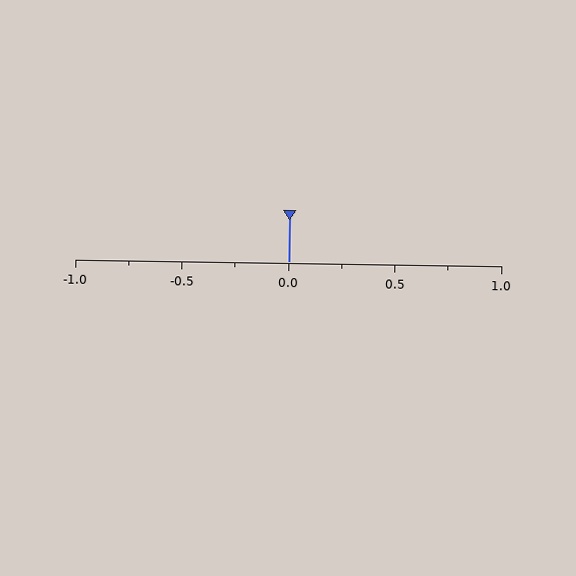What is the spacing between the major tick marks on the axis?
The major ticks are spaced 0.5 apart.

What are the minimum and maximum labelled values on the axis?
The axis runs from -1.0 to 1.0.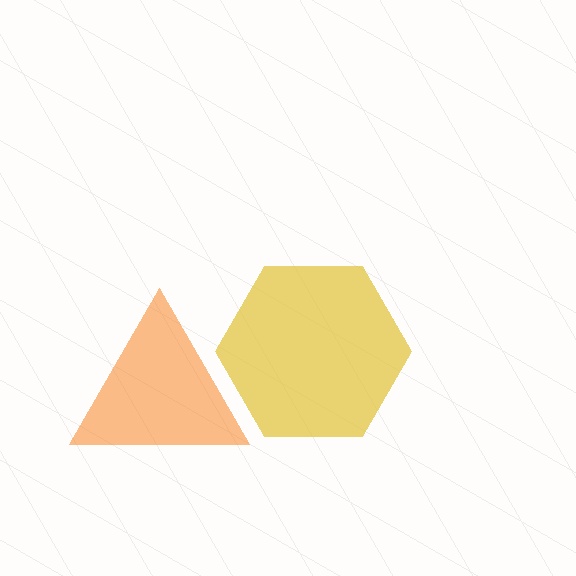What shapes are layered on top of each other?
The layered shapes are: a yellow hexagon, an orange triangle.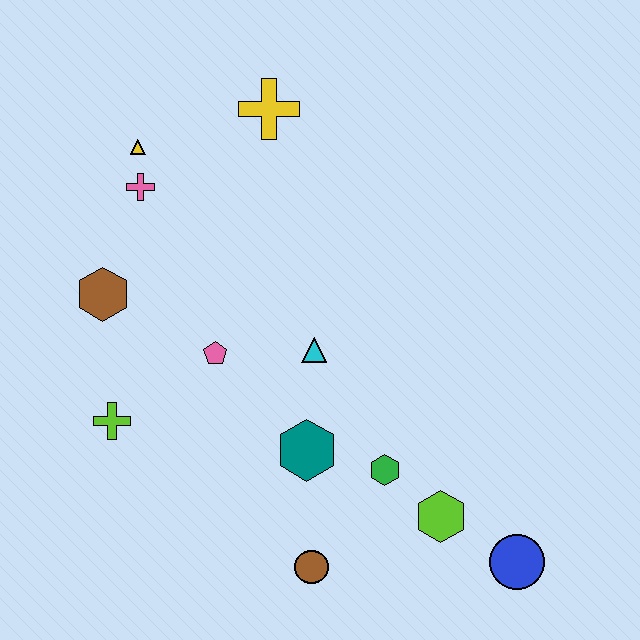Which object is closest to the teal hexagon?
The green hexagon is closest to the teal hexagon.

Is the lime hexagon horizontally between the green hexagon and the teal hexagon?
No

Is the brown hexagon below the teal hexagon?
No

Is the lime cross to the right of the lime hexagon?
No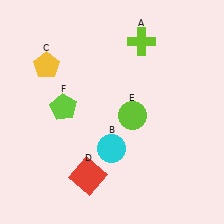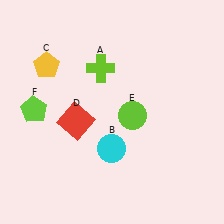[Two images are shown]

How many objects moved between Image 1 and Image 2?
3 objects moved between the two images.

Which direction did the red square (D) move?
The red square (D) moved up.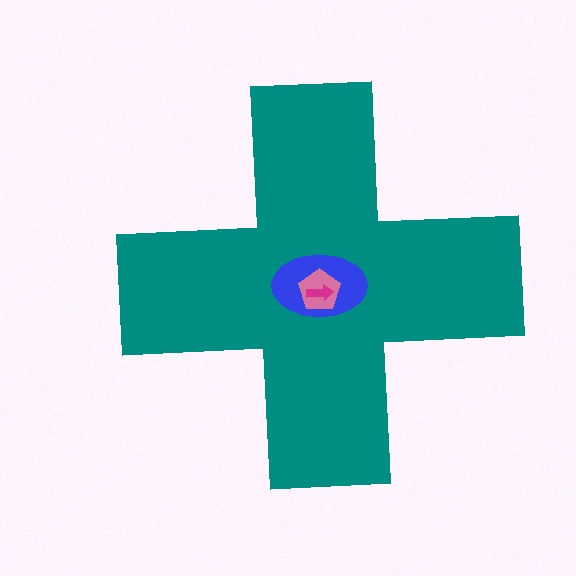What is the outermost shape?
The teal cross.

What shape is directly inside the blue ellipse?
The pink pentagon.